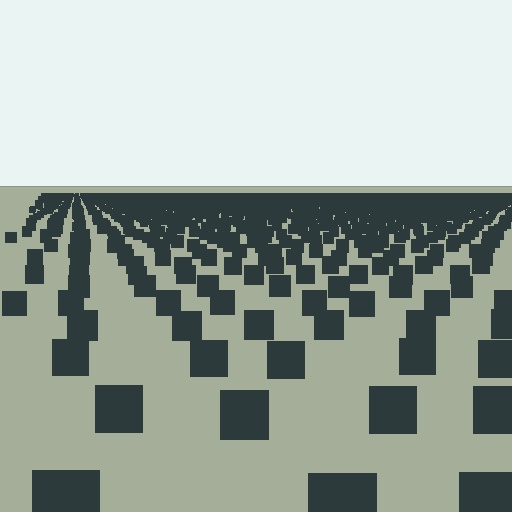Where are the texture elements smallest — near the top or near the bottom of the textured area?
Near the top.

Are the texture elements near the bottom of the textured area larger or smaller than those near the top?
Larger. Near the bottom, elements are closer to the viewer and appear at a bigger on-screen size.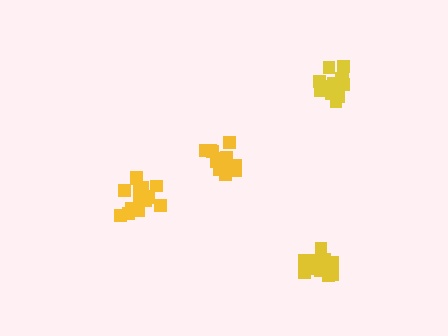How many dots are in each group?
Group 1: 18 dots, Group 2: 19 dots, Group 3: 16 dots, Group 4: 16 dots (69 total).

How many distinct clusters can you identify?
There are 4 distinct clusters.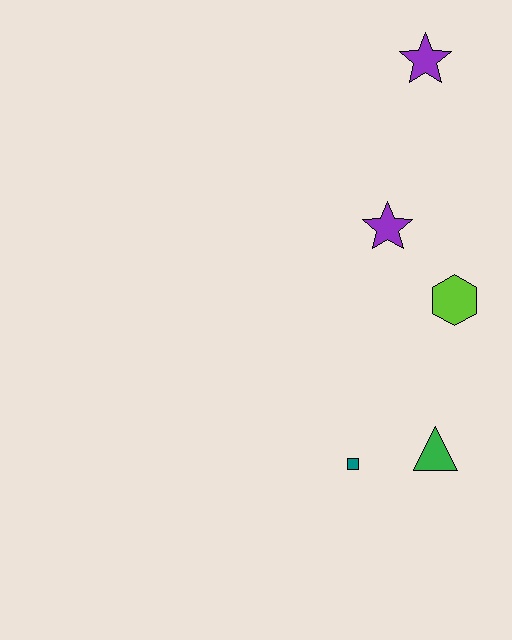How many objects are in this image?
There are 5 objects.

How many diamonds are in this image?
There are no diamonds.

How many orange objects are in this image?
There are no orange objects.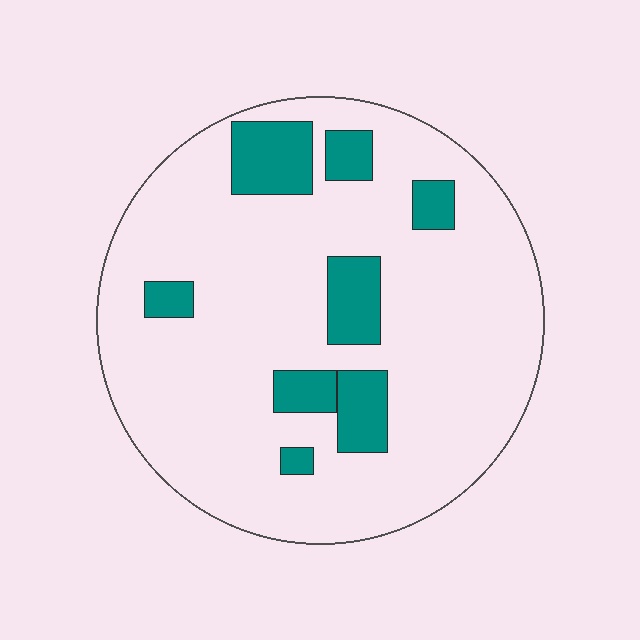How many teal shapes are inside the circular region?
8.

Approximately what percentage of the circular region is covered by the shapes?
Approximately 15%.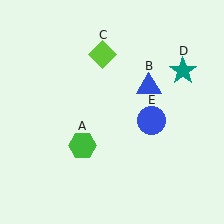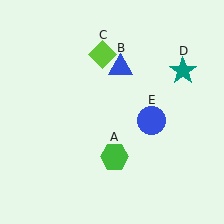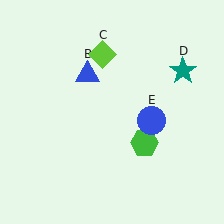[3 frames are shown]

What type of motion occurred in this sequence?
The green hexagon (object A), blue triangle (object B) rotated counterclockwise around the center of the scene.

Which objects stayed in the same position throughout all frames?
Lime diamond (object C) and teal star (object D) and blue circle (object E) remained stationary.